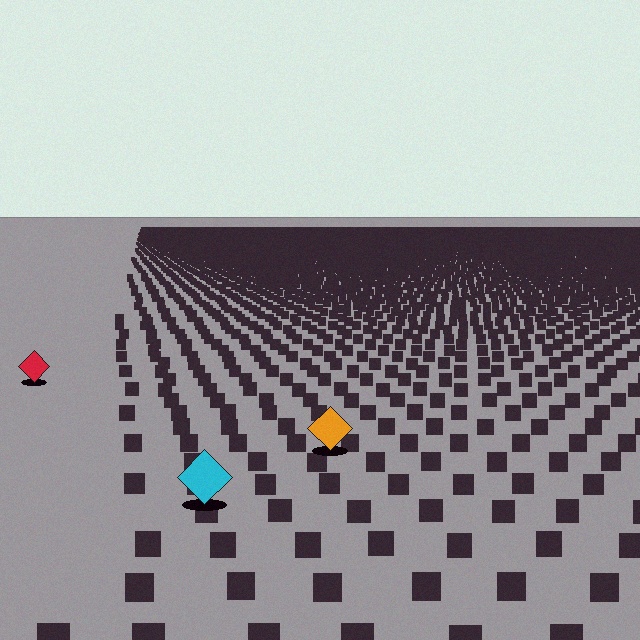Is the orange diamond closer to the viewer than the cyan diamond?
No. The cyan diamond is closer — you can tell from the texture gradient: the ground texture is coarser near it.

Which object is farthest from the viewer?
The red diamond is farthest from the viewer. It appears smaller and the ground texture around it is denser.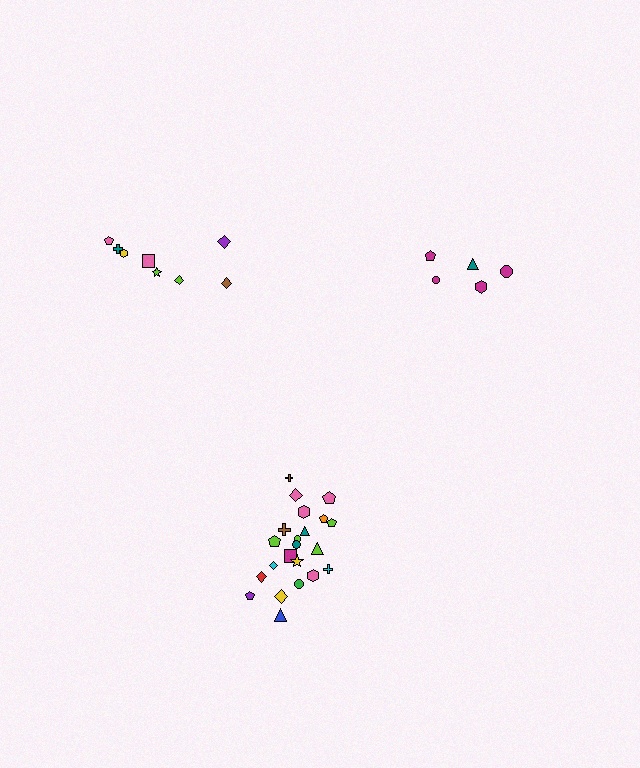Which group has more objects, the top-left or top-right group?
The top-left group.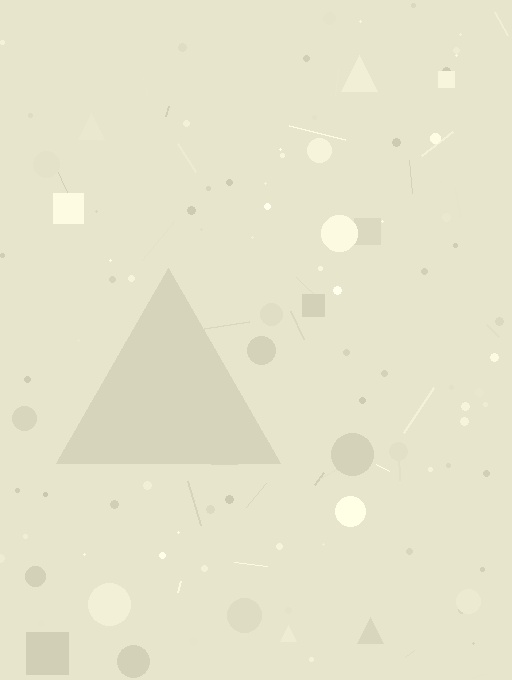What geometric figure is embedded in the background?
A triangle is embedded in the background.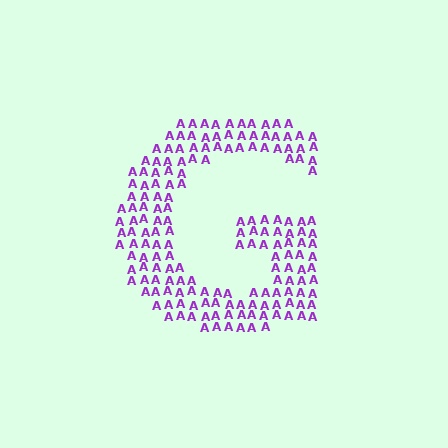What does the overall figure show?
The overall figure shows the letter G.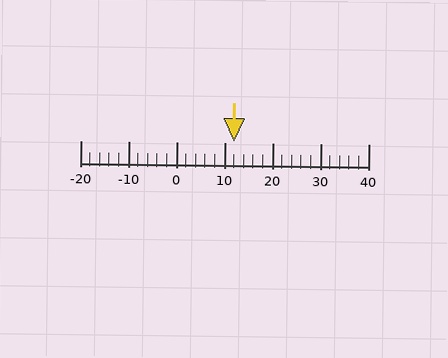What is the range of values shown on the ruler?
The ruler shows values from -20 to 40.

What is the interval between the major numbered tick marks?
The major tick marks are spaced 10 units apart.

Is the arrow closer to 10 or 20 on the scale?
The arrow is closer to 10.